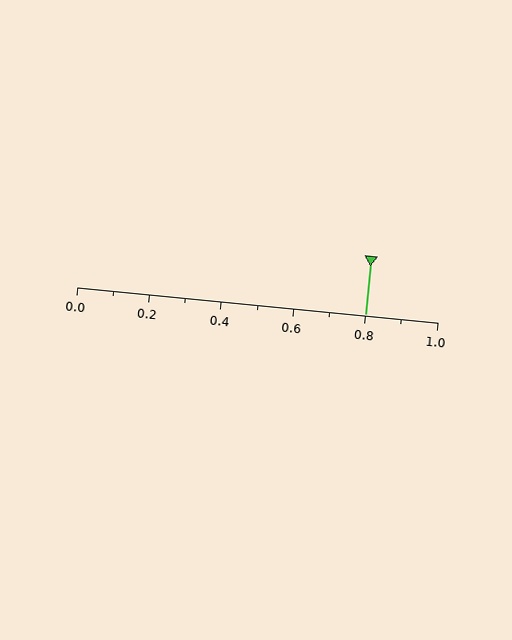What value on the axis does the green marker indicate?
The marker indicates approximately 0.8.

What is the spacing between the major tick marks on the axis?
The major ticks are spaced 0.2 apart.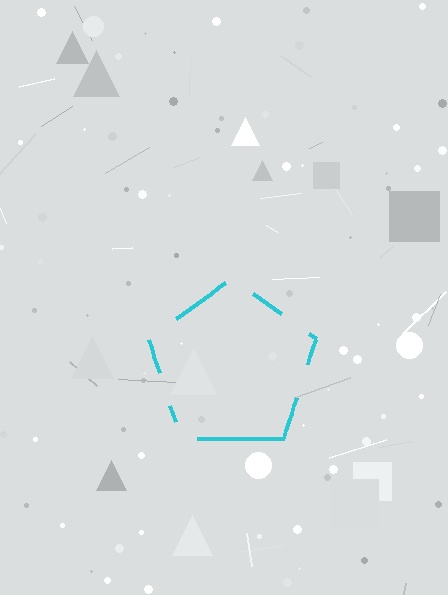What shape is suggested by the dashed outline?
The dashed outline suggests a pentagon.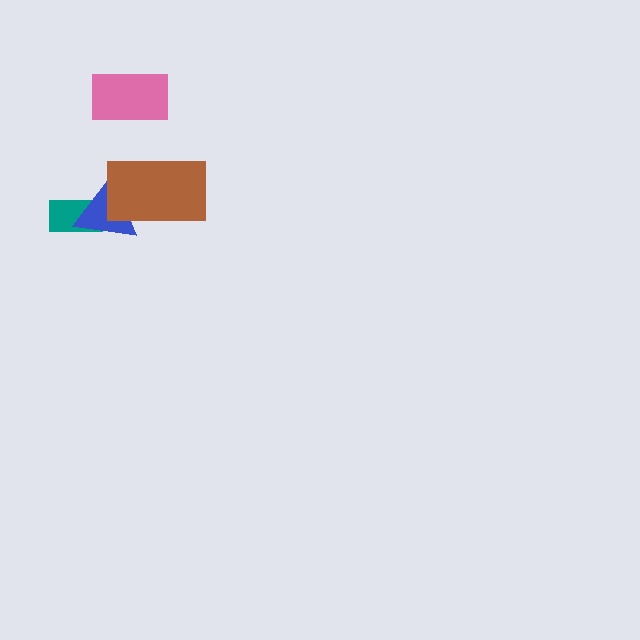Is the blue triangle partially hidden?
Yes, it is partially covered by another shape.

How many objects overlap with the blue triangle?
2 objects overlap with the blue triangle.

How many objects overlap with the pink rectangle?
0 objects overlap with the pink rectangle.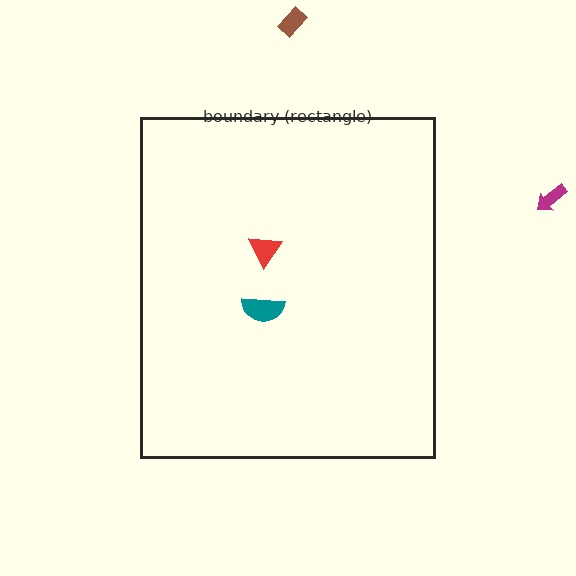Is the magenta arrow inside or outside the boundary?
Outside.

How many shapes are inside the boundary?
2 inside, 2 outside.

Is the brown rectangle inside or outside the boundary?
Outside.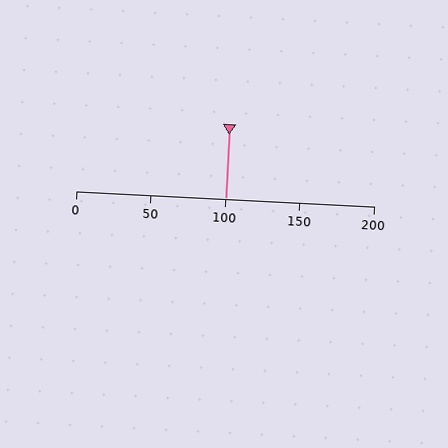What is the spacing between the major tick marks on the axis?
The major ticks are spaced 50 apart.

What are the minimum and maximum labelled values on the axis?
The axis runs from 0 to 200.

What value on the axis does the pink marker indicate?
The marker indicates approximately 100.